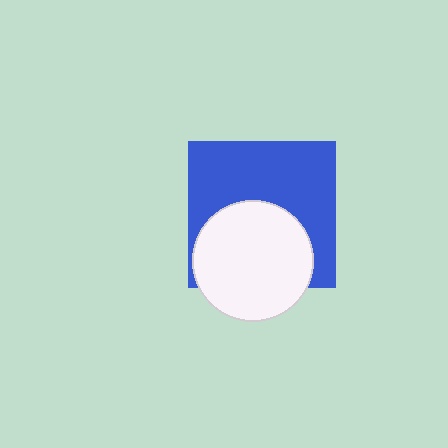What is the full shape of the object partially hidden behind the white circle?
The partially hidden object is a blue square.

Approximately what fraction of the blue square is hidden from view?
Roughly 42% of the blue square is hidden behind the white circle.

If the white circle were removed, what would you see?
You would see the complete blue square.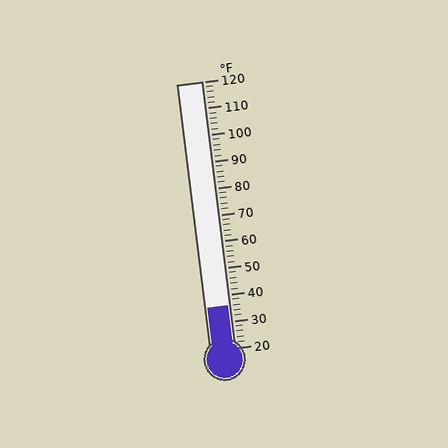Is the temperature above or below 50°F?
The temperature is below 50°F.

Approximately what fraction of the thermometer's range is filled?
The thermometer is filled to approximately 15% of its range.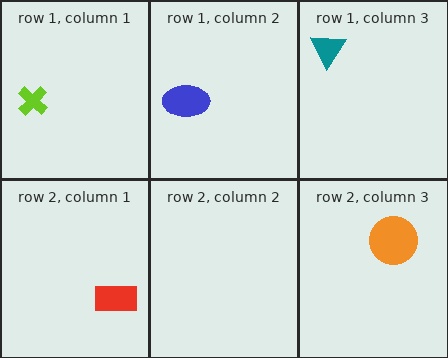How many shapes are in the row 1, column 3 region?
1.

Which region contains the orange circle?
The row 2, column 3 region.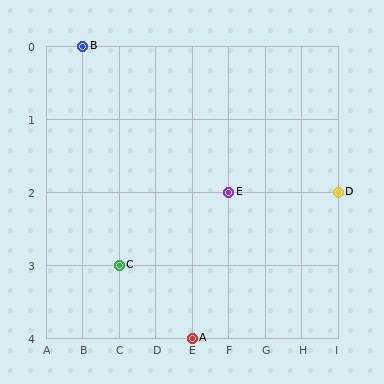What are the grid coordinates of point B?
Point B is at grid coordinates (B, 0).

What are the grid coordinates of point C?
Point C is at grid coordinates (C, 3).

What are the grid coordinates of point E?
Point E is at grid coordinates (F, 2).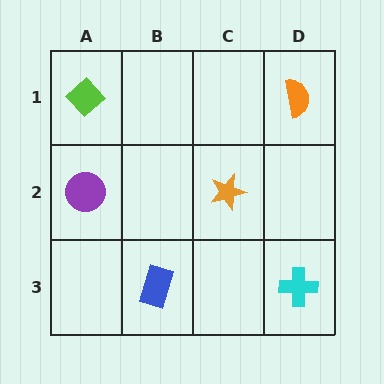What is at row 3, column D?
A cyan cross.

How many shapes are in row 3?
2 shapes.